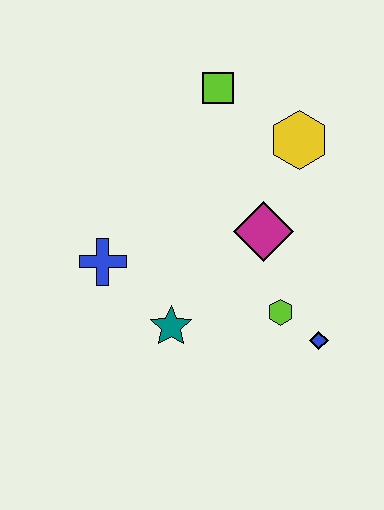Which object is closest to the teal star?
The blue cross is closest to the teal star.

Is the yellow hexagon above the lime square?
No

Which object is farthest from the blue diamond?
The lime square is farthest from the blue diamond.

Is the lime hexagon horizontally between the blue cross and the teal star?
No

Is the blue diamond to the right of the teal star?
Yes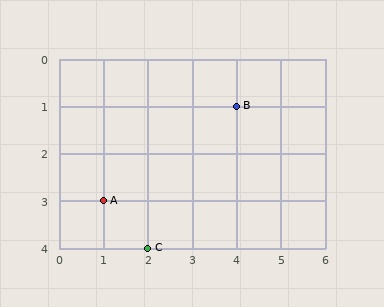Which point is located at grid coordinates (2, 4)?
Point C is at (2, 4).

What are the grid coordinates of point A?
Point A is at grid coordinates (1, 3).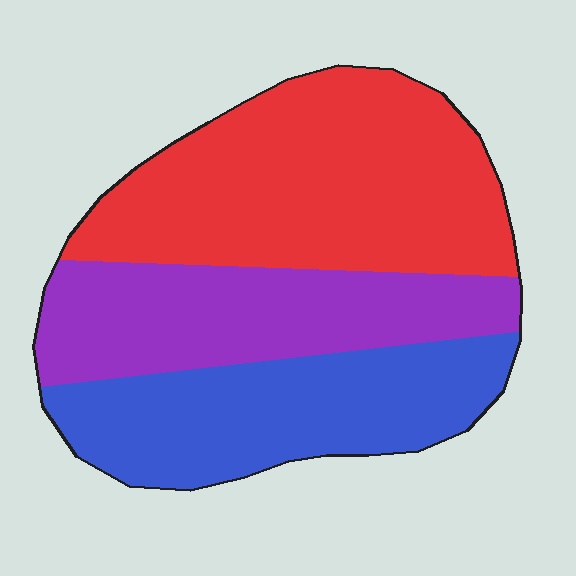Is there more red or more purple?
Red.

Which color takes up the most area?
Red, at roughly 40%.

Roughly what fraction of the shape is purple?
Purple takes up about one quarter (1/4) of the shape.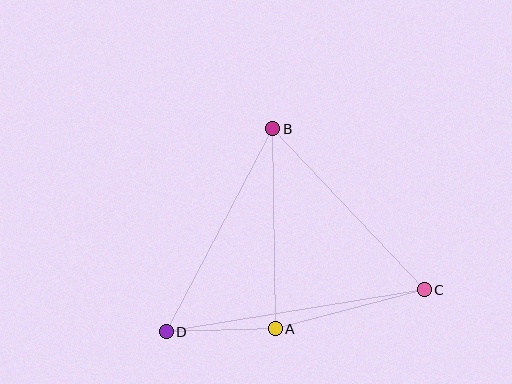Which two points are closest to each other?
Points A and D are closest to each other.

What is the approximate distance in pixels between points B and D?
The distance between B and D is approximately 229 pixels.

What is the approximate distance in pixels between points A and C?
The distance between A and C is approximately 154 pixels.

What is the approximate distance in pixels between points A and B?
The distance between A and B is approximately 200 pixels.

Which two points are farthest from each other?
Points C and D are farthest from each other.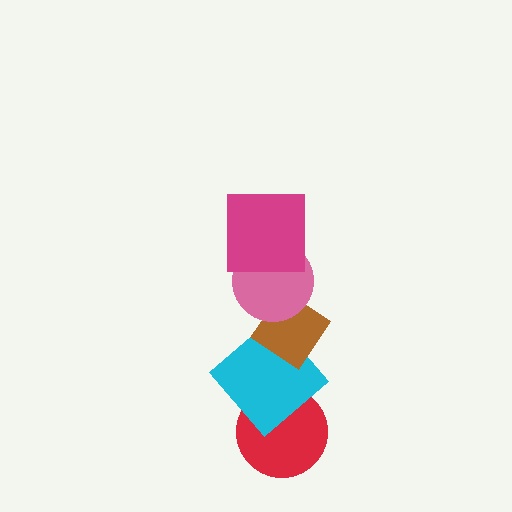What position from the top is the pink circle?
The pink circle is 2nd from the top.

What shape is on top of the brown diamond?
The pink circle is on top of the brown diamond.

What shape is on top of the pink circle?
The magenta square is on top of the pink circle.